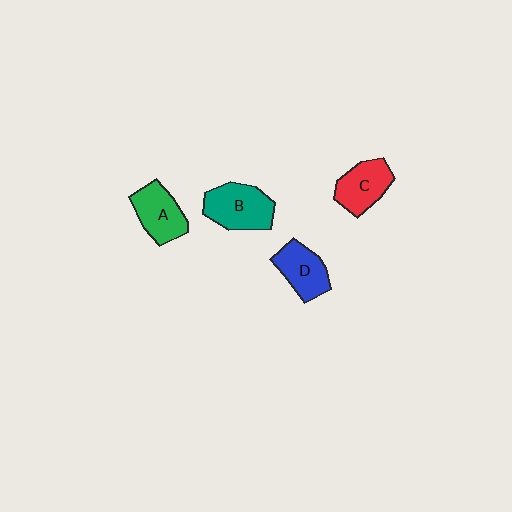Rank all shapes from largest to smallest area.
From largest to smallest: B (teal), A (green), C (red), D (blue).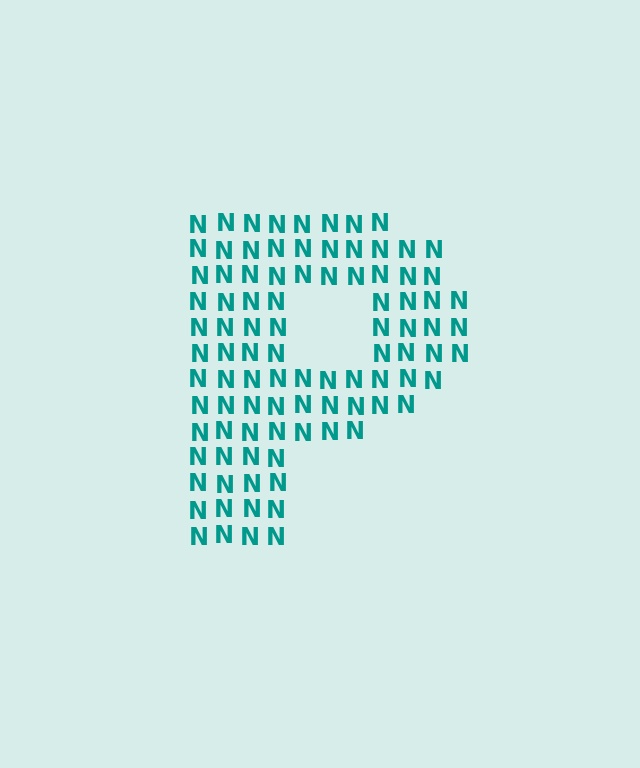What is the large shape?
The large shape is the letter P.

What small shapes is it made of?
It is made of small letter N's.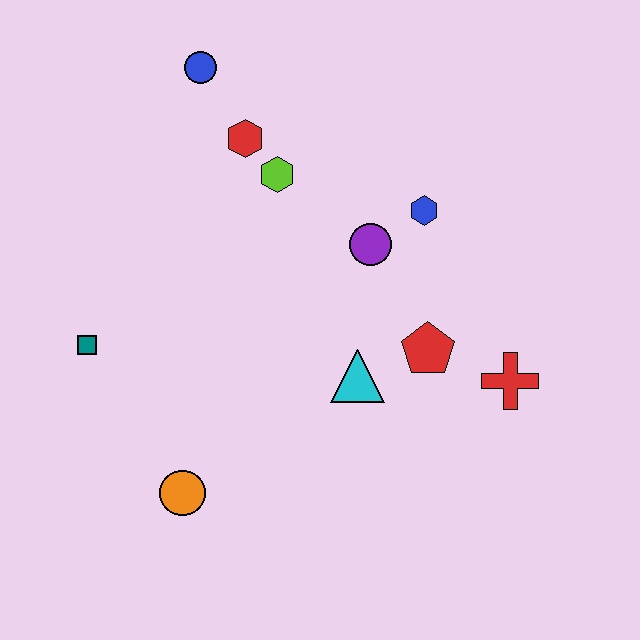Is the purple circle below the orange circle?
No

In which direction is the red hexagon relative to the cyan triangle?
The red hexagon is above the cyan triangle.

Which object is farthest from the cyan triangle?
The blue circle is farthest from the cyan triangle.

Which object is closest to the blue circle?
The red hexagon is closest to the blue circle.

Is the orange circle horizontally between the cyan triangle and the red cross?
No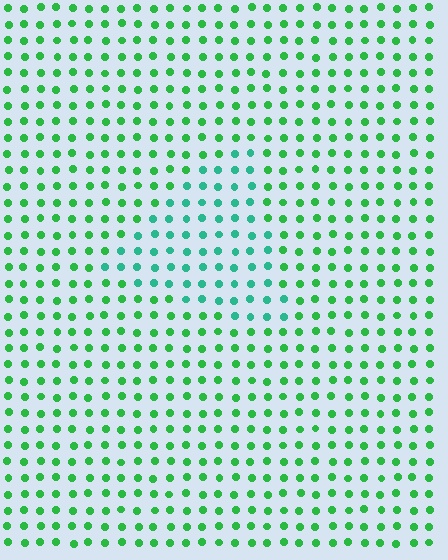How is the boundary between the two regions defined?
The boundary is defined purely by a slight shift in hue (about 33 degrees). Spacing, size, and orientation are identical on both sides.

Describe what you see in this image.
The image is filled with small green elements in a uniform arrangement. A triangle-shaped region is visible where the elements are tinted to a slightly different hue, forming a subtle color boundary.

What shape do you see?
I see a triangle.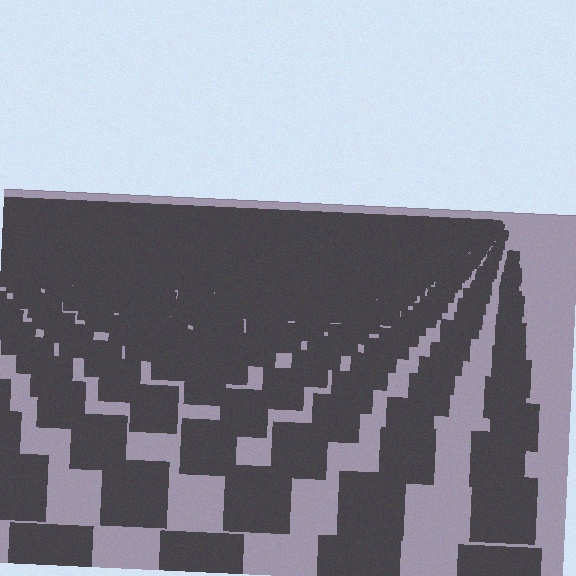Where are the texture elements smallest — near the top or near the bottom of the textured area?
Near the top.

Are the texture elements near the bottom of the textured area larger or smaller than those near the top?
Larger. Near the bottom, elements are closer to the viewer and appear at a bigger on-screen size.